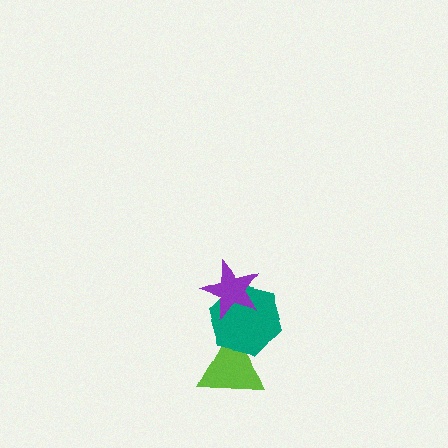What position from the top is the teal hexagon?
The teal hexagon is 2nd from the top.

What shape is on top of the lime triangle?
The teal hexagon is on top of the lime triangle.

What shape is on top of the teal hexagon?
The purple star is on top of the teal hexagon.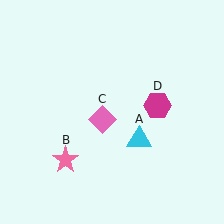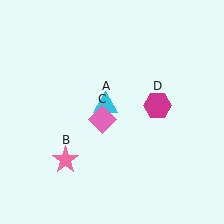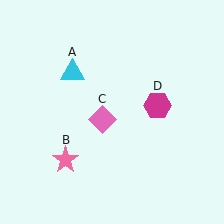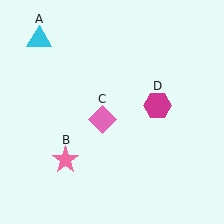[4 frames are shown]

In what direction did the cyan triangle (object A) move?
The cyan triangle (object A) moved up and to the left.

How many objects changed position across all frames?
1 object changed position: cyan triangle (object A).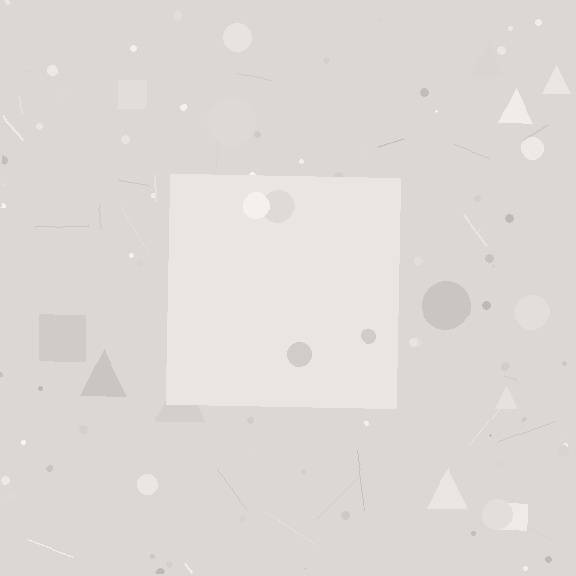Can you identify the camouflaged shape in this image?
The camouflaged shape is a square.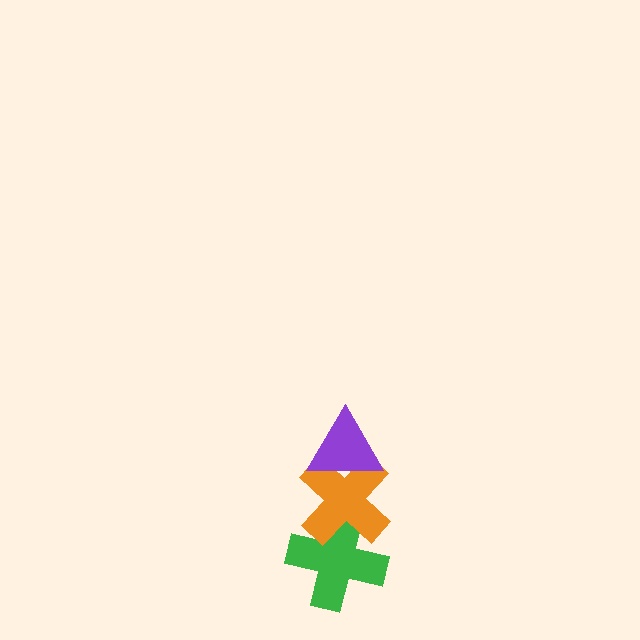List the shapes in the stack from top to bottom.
From top to bottom: the purple triangle, the orange cross, the green cross.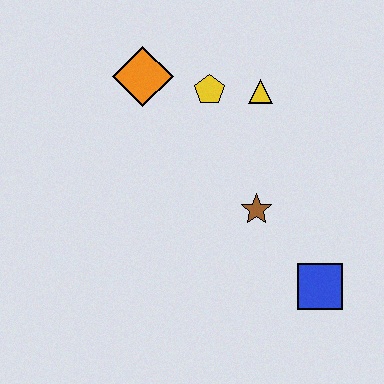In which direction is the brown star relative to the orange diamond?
The brown star is below the orange diamond.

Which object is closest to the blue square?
The brown star is closest to the blue square.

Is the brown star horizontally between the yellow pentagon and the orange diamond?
No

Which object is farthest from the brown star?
The orange diamond is farthest from the brown star.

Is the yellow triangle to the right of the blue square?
No